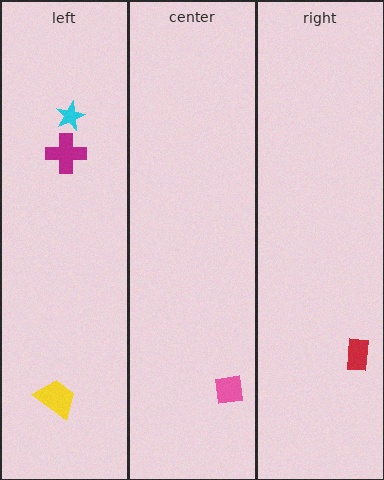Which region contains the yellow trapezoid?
The left region.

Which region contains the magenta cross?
The left region.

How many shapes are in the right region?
1.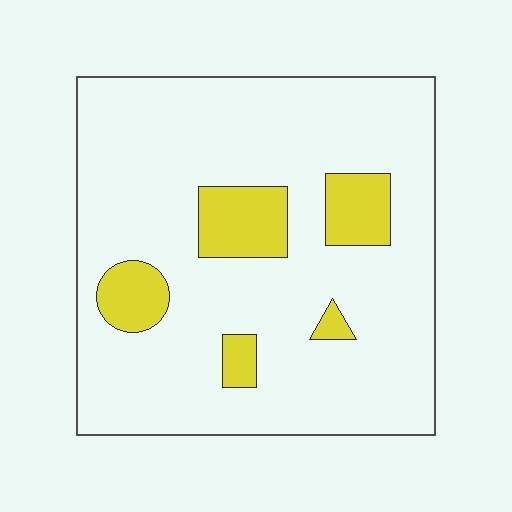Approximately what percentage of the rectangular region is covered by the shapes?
Approximately 15%.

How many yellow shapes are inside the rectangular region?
5.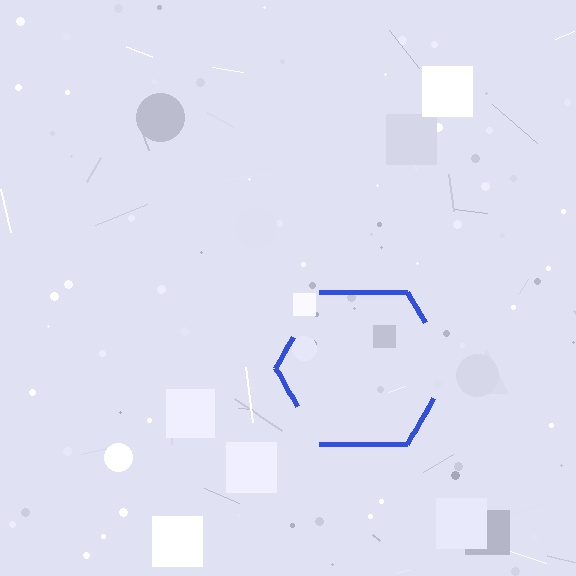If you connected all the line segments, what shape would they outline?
They would outline a hexagon.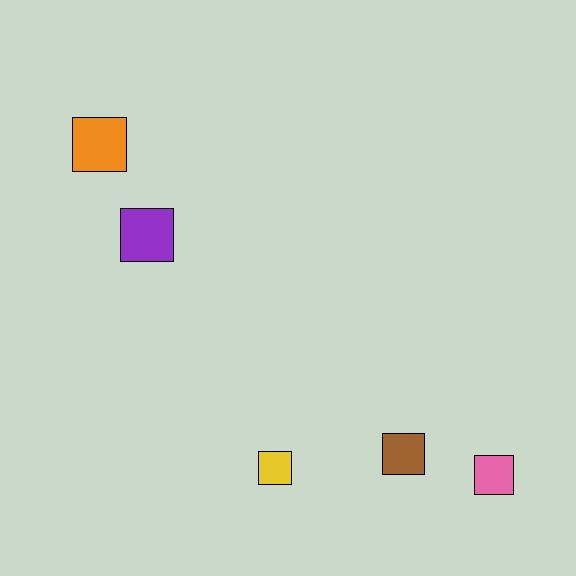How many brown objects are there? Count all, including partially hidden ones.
There is 1 brown object.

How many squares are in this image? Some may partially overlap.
There are 5 squares.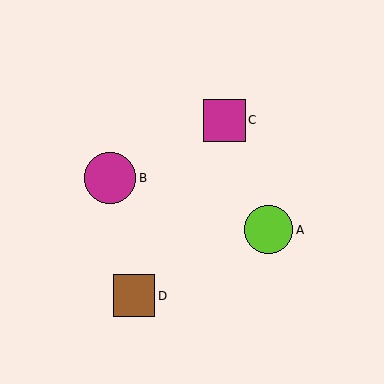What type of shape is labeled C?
Shape C is a magenta square.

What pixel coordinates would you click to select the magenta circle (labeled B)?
Click at (110, 178) to select the magenta circle B.